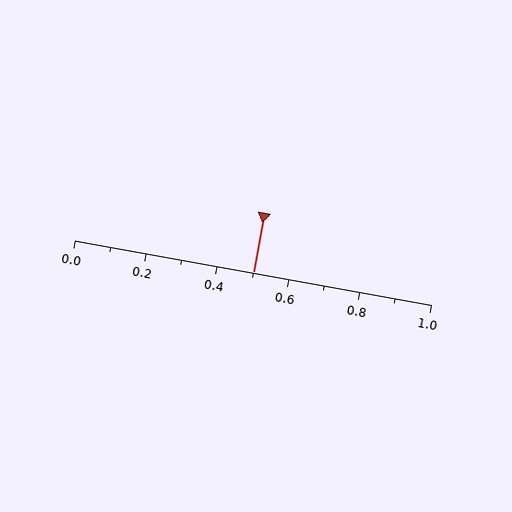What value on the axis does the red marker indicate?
The marker indicates approximately 0.5.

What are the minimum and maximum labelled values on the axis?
The axis runs from 0.0 to 1.0.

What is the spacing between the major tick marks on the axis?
The major ticks are spaced 0.2 apart.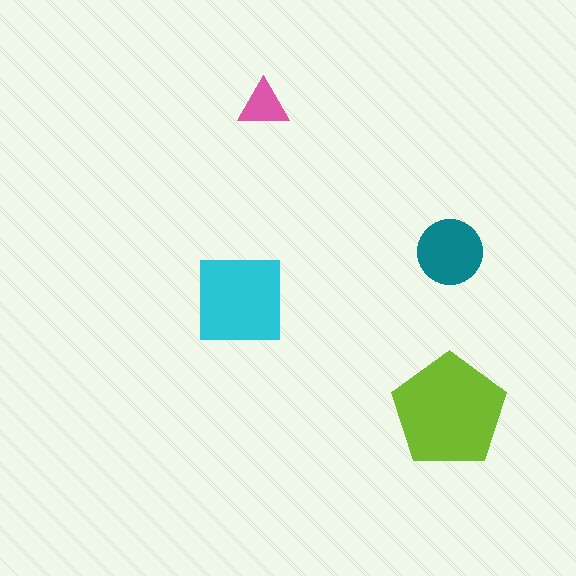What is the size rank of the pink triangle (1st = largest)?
4th.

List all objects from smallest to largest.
The pink triangle, the teal circle, the cyan square, the lime pentagon.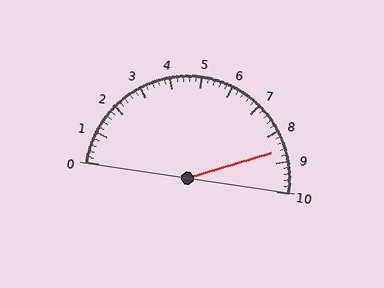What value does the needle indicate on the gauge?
The needle indicates approximately 8.6.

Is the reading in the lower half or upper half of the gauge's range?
The reading is in the upper half of the range (0 to 10).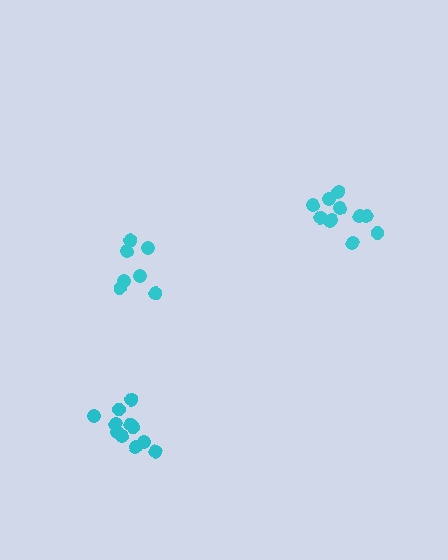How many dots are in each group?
Group 1: 11 dots, Group 2: 11 dots, Group 3: 7 dots (29 total).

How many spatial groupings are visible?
There are 3 spatial groupings.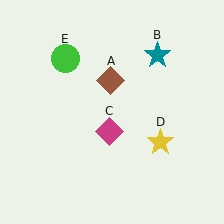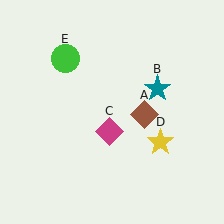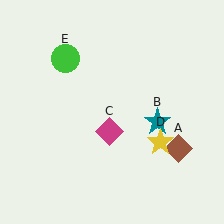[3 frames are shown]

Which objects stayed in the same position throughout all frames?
Magenta diamond (object C) and yellow star (object D) and green circle (object E) remained stationary.